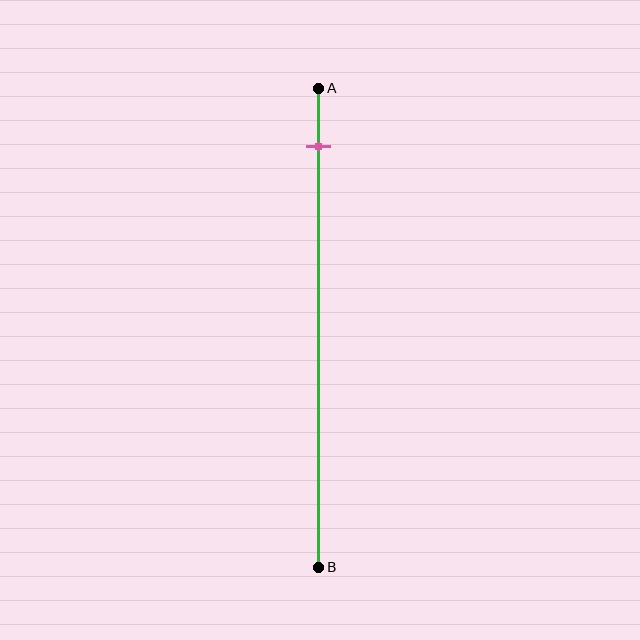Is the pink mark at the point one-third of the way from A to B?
No, the mark is at about 10% from A, not at the 33% one-third point.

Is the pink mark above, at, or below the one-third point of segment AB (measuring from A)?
The pink mark is above the one-third point of segment AB.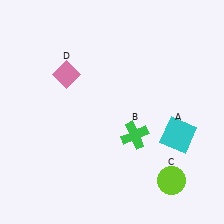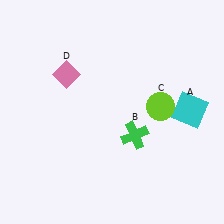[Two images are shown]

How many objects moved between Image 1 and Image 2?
2 objects moved between the two images.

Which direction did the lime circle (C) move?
The lime circle (C) moved up.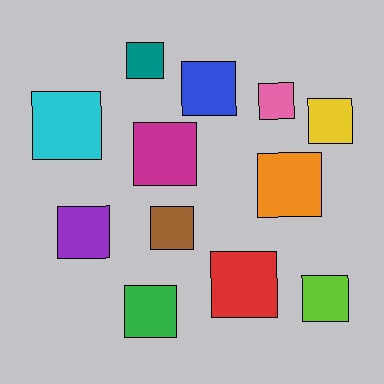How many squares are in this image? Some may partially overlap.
There are 12 squares.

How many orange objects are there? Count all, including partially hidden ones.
There is 1 orange object.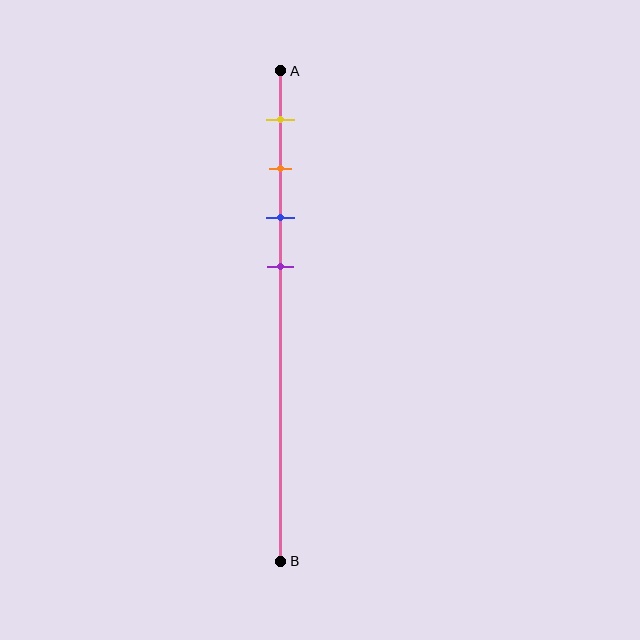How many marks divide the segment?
There are 4 marks dividing the segment.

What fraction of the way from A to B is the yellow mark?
The yellow mark is approximately 10% (0.1) of the way from A to B.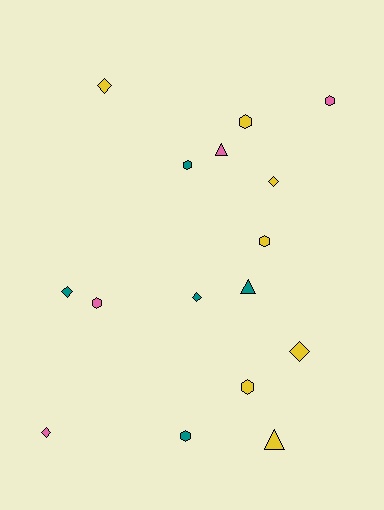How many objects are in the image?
There are 16 objects.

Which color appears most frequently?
Yellow, with 7 objects.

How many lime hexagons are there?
There are no lime hexagons.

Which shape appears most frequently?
Hexagon, with 7 objects.